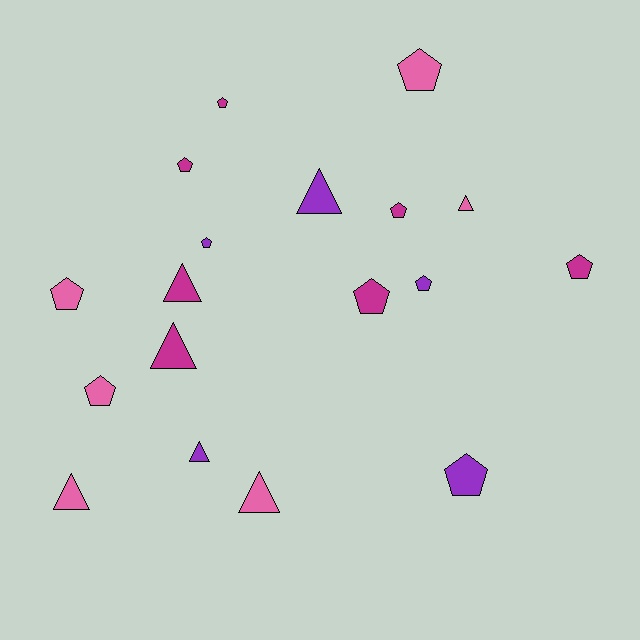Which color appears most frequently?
Magenta, with 7 objects.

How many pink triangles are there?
There are 3 pink triangles.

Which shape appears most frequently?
Pentagon, with 11 objects.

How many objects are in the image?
There are 18 objects.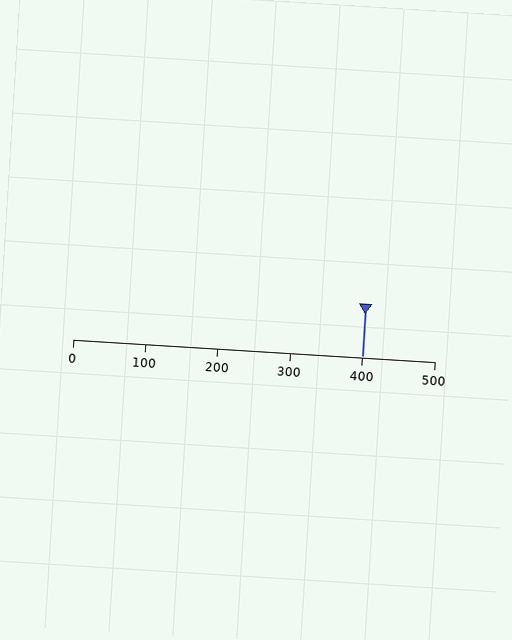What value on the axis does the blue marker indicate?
The marker indicates approximately 400.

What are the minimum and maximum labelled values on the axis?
The axis runs from 0 to 500.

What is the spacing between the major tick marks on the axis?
The major ticks are spaced 100 apart.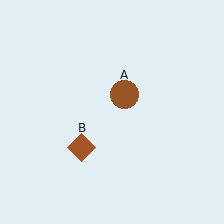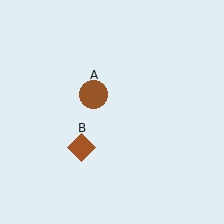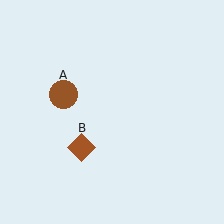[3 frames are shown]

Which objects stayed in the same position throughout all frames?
Brown diamond (object B) remained stationary.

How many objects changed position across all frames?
1 object changed position: brown circle (object A).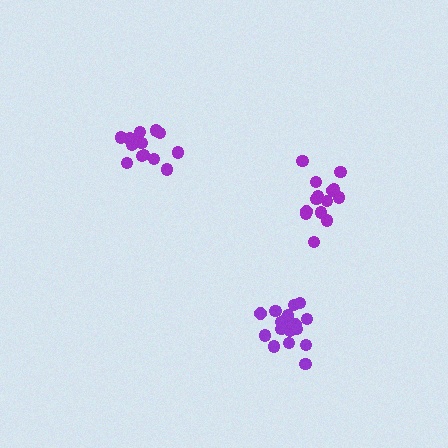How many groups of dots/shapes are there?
There are 3 groups.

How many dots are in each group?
Group 1: 16 dots, Group 2: 14 dots, Group 3: 19 dots (49 total).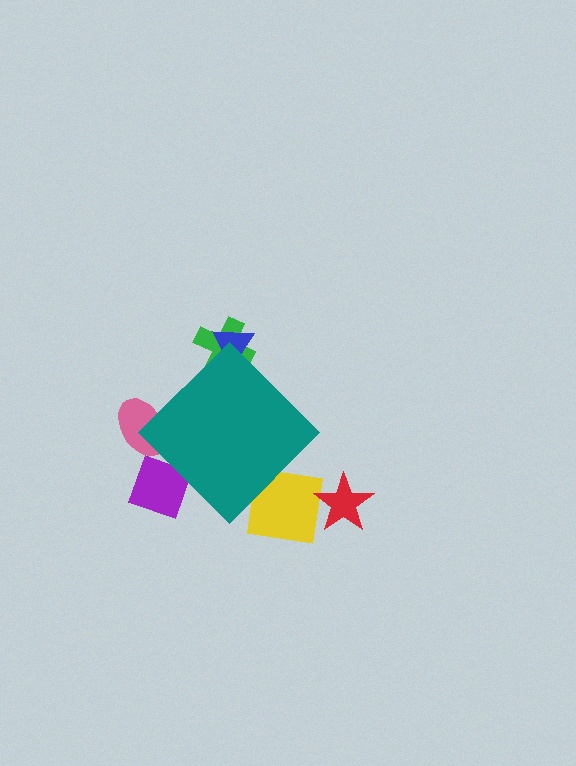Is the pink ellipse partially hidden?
Yes, the pink ellipse is partially hidden behind the teal diamond.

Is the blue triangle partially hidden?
Yes, the blue triangle is partially hidden behind the teal diamond.